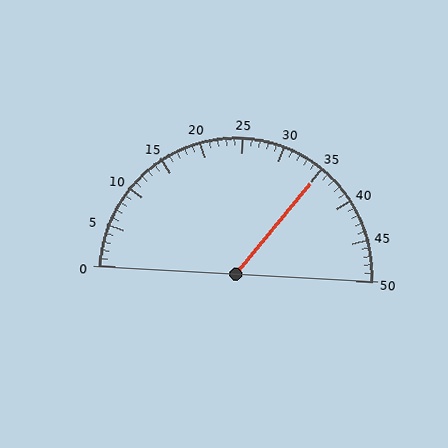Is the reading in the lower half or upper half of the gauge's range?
The reading is in the upper half of the range (0 to 50).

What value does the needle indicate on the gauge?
The needle indicates approximately 35.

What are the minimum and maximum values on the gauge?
The gauge ranges from 0 to 50.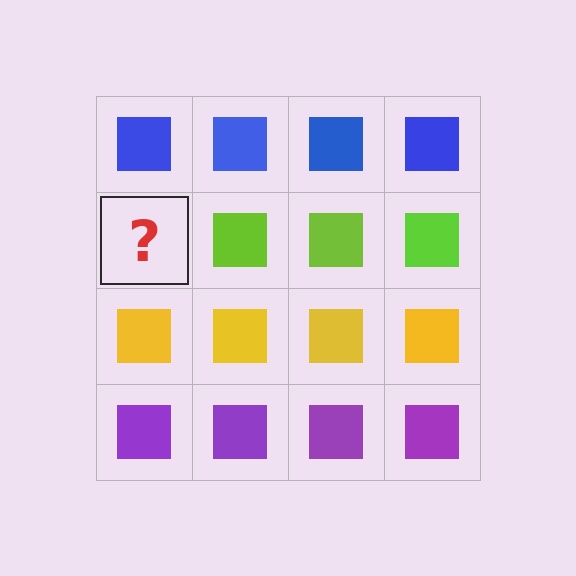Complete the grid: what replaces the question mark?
The question mark should be replaced with a lime square.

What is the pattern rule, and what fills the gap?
The rule is that each row has a consistent color. The gap should be filled with a lime square.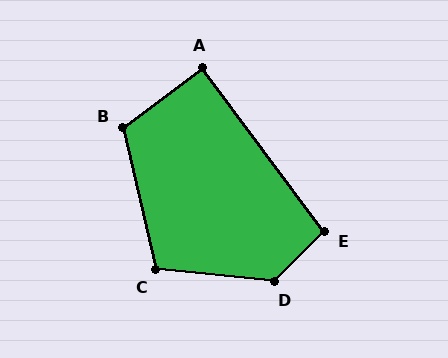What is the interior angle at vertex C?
Approximately 108 degrees (obtuse).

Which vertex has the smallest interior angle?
A, at approximately 90 degrees.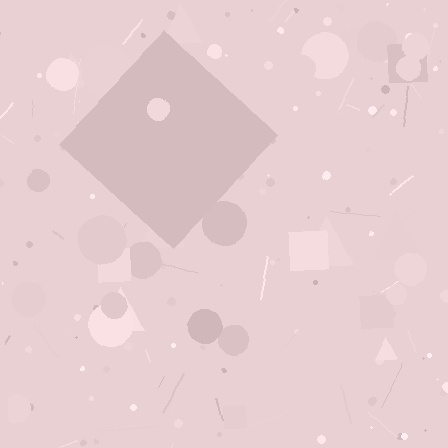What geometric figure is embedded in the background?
A diamond is embedded in the background.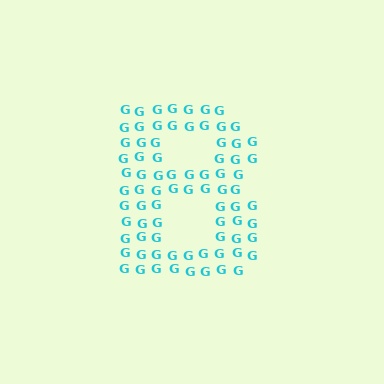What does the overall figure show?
The overall figure shows the letter B.